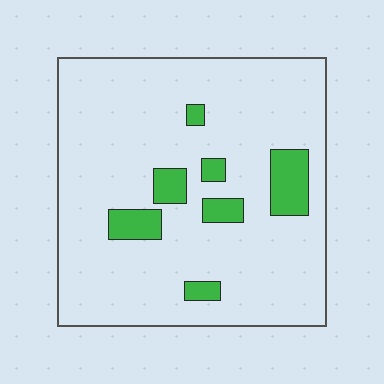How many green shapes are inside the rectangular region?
7.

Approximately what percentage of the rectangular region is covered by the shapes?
Approximately 10%.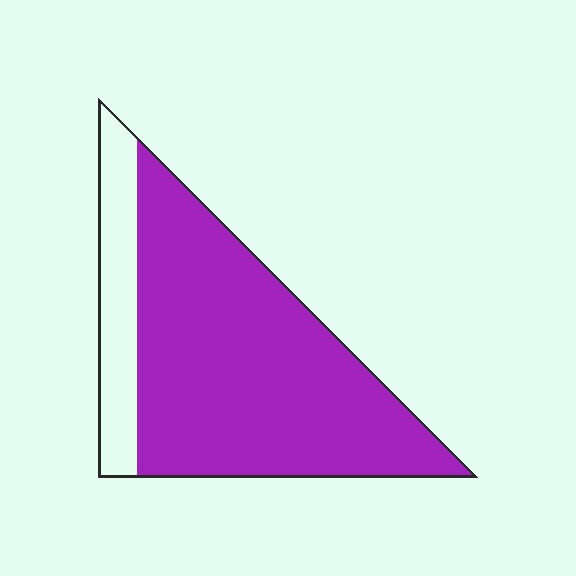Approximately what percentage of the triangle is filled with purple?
Approximately 80%.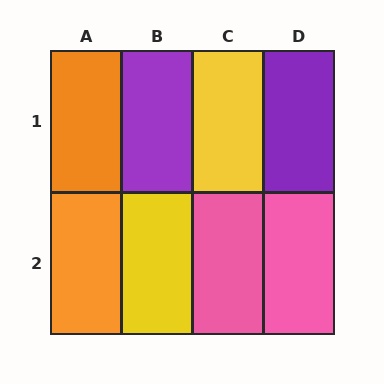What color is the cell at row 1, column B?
Purple.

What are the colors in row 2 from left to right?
Orange, yellow, pink, pink.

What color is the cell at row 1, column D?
Purple.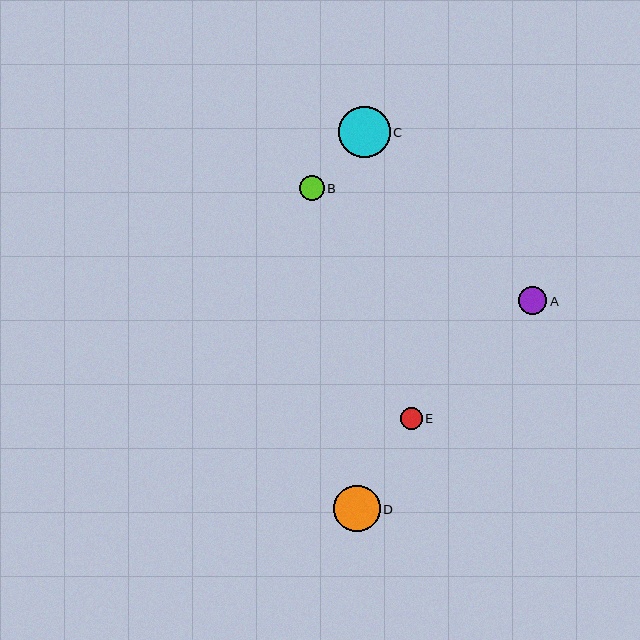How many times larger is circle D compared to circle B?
Circle D is approximately 1.9 times the size of circle B.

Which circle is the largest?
Circle C is the largest with a size of approximately 51 pixels.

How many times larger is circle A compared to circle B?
Circle A is approximately 1.1 times the size of circle B.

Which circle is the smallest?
Circle E is the smallest with a size of approximately 22 pixels.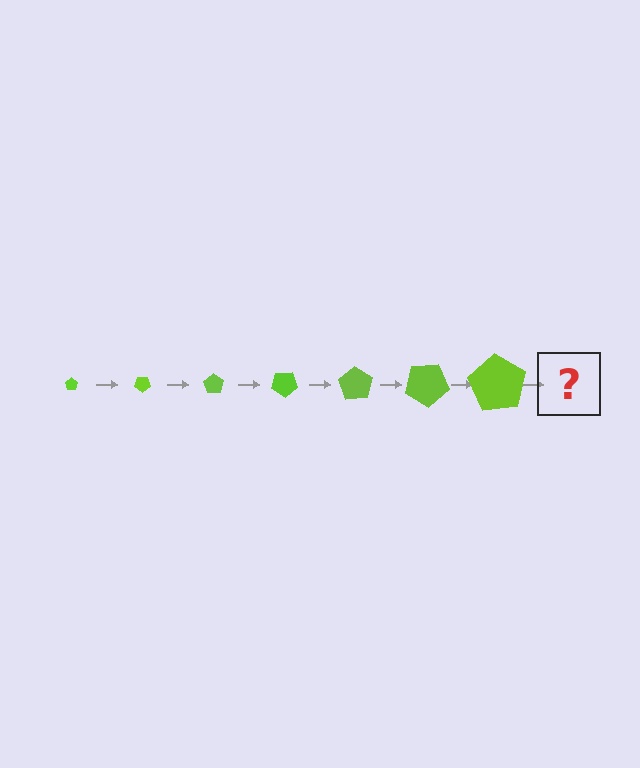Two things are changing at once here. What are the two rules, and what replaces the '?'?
The two rules are that the pentagon grows larger each step and it rotates 35 degrees each step. The '?' should be a pentagon, larger than the previous one and rotated 245 degrees from the start.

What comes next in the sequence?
The next element should be a pentagon, larger than the previous one and rotated 245 degrees from the start.